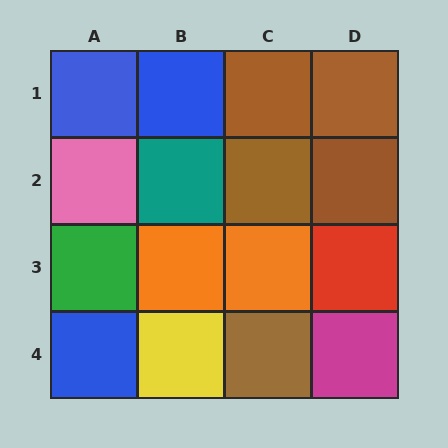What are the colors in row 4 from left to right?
Blue, yellow, brown, magenta.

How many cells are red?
1 cell is red.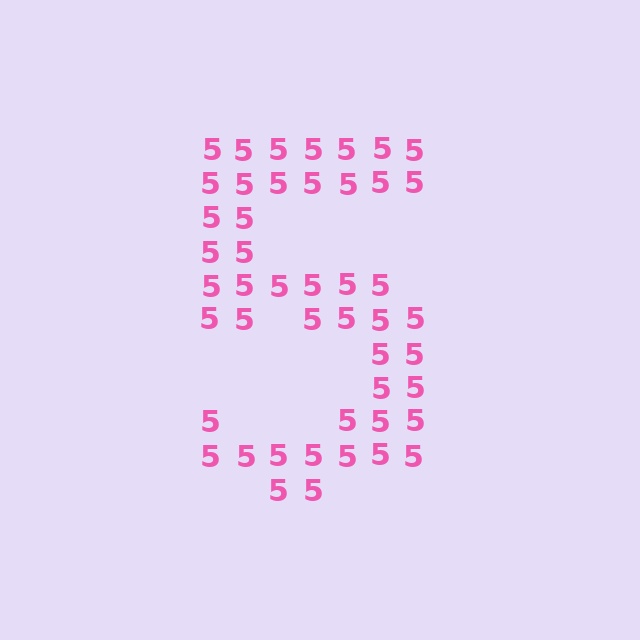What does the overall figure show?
The overall figure shows the digit 5.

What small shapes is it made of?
It is made of small digit 5's.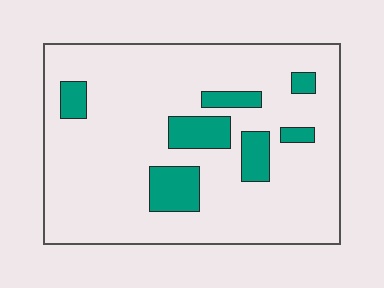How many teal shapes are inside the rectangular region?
7.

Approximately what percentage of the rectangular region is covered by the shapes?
Approximately 15%.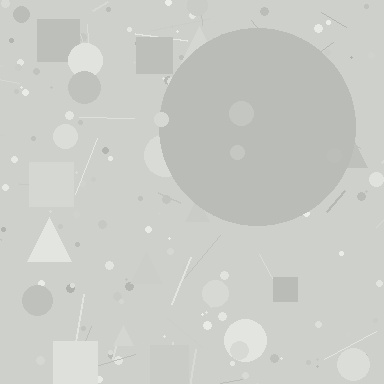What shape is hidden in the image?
A circle is hidden in the image.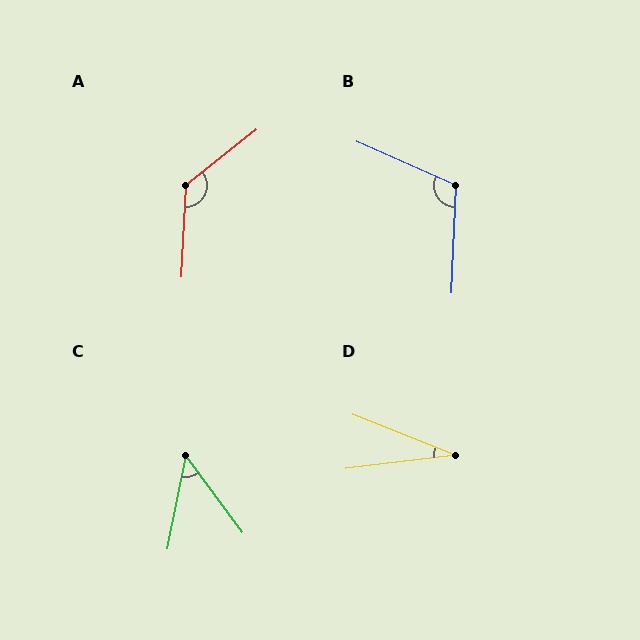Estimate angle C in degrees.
Approximately 47 degrees.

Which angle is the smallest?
D, at approximately 29 degrees.